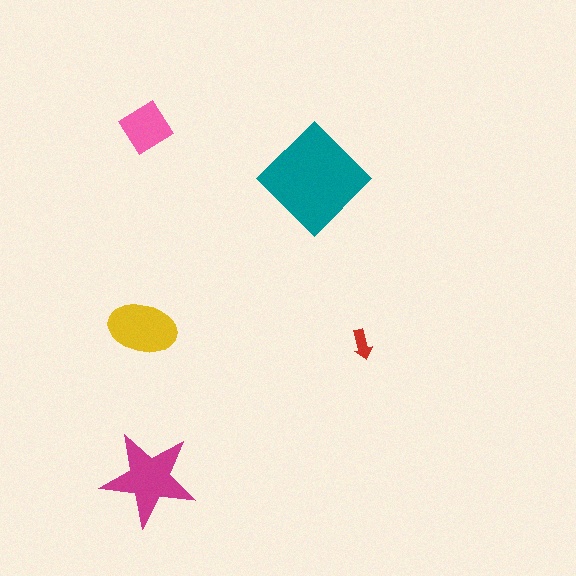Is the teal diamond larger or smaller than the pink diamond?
Larger.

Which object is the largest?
The teal diamond.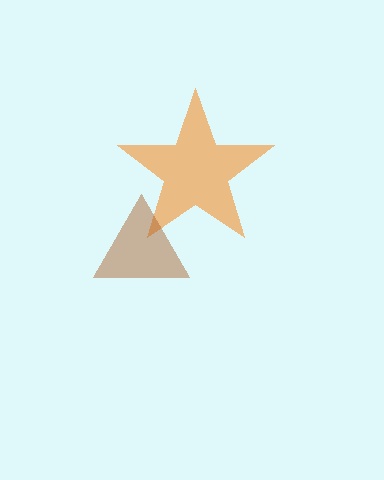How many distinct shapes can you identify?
There are 2 distinct shapes: an orange star, a brown triangle.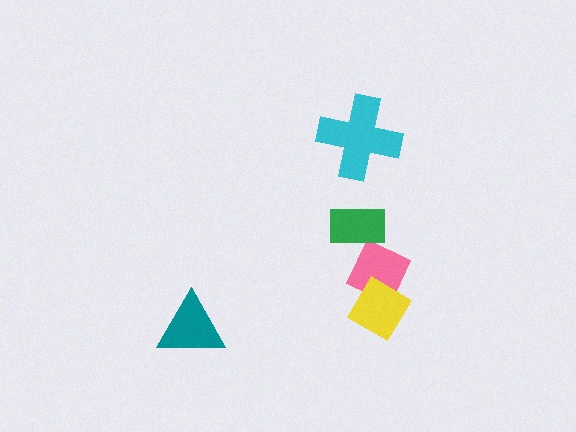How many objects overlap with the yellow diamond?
1 object overlaps with the yellow diamond.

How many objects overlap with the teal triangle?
0 objects overlap with the teal triangle.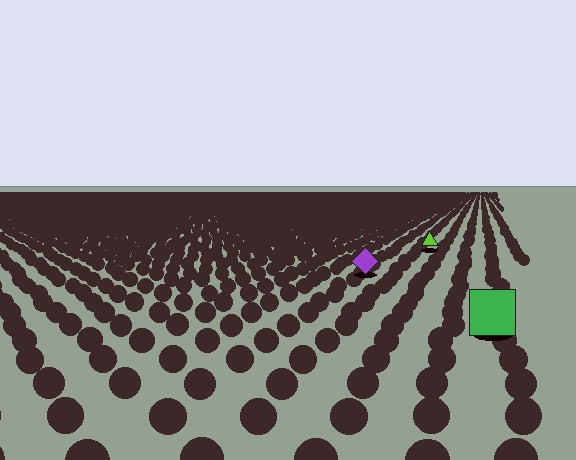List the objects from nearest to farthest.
From nearest to farthest: the green square, the purple diamond, the lime triangle.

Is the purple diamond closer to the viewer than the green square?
No. The green square is closer — you can tell from the texture gradient: the ground texture is coarser near it.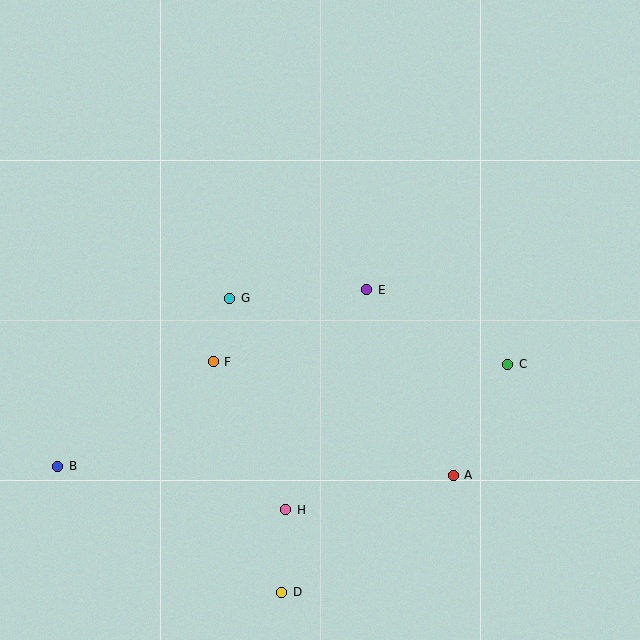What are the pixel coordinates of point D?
Point D is at (282, 592).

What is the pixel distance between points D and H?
The distance between D and H is 83 pixels.